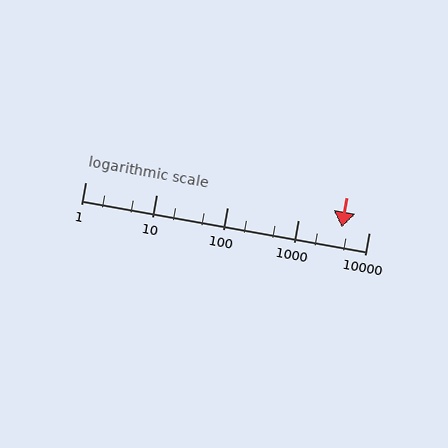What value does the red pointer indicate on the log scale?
The pointer indicates approximately 4200.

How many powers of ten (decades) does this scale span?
The scale spans 4 decades, from 1 to 10000.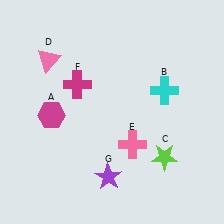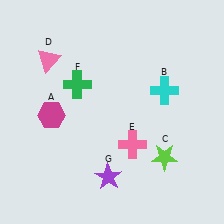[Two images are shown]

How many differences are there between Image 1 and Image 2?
There is 1 difference between the two images.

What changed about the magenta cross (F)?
In Image 1, F is magenta. In Image 2, it changed to green.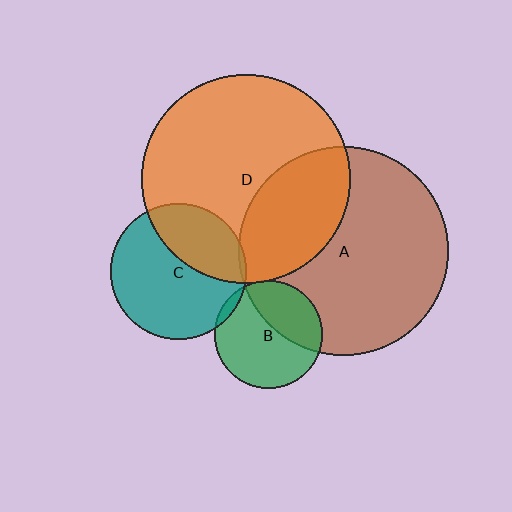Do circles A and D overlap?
Yes.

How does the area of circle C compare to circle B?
Approximately 1.6 times.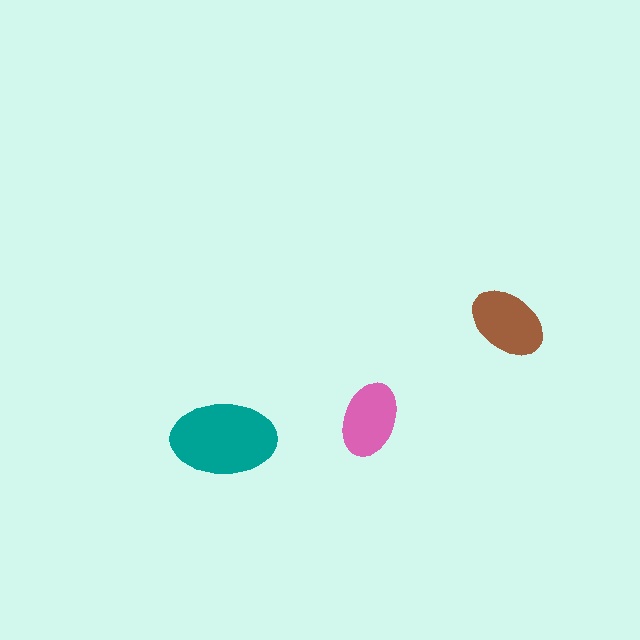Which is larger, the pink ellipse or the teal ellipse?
The teal one.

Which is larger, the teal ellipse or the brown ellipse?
The teal one.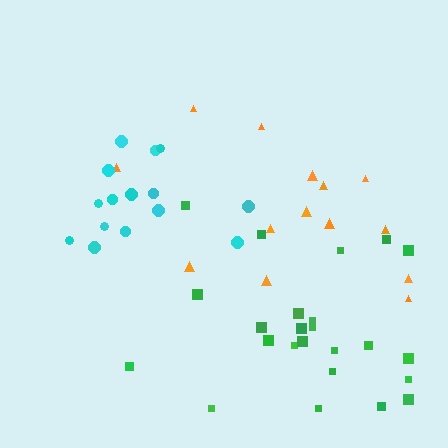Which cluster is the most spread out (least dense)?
Orange.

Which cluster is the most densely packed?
Cyan.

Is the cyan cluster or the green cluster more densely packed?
Cyan.